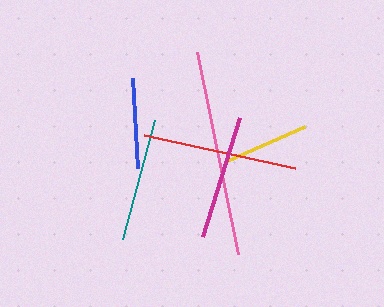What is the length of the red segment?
The red segment is approximately 155 pixels long.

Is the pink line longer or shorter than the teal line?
The pink line is longer than the teal line.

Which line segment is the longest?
The pink line is the longest at approximately 206 pixels.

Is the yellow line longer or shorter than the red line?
The red line is longer than the yellow line.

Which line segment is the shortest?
The yellow line is the shortest at approximately 84 pixels.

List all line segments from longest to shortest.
From longest to shortest: pink, red, magenta, teal, blue, yellow.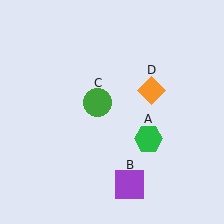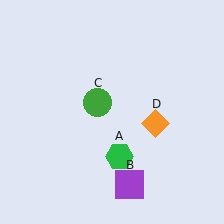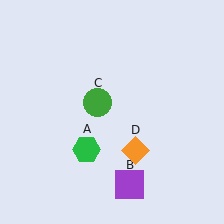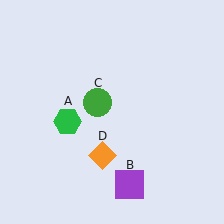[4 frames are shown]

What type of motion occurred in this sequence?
The green hexagon (object A), orange diamond (object D) rotated clockwise around the center of the scene.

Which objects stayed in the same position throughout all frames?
Purple square (object B) and green circle (object C) remained stationary.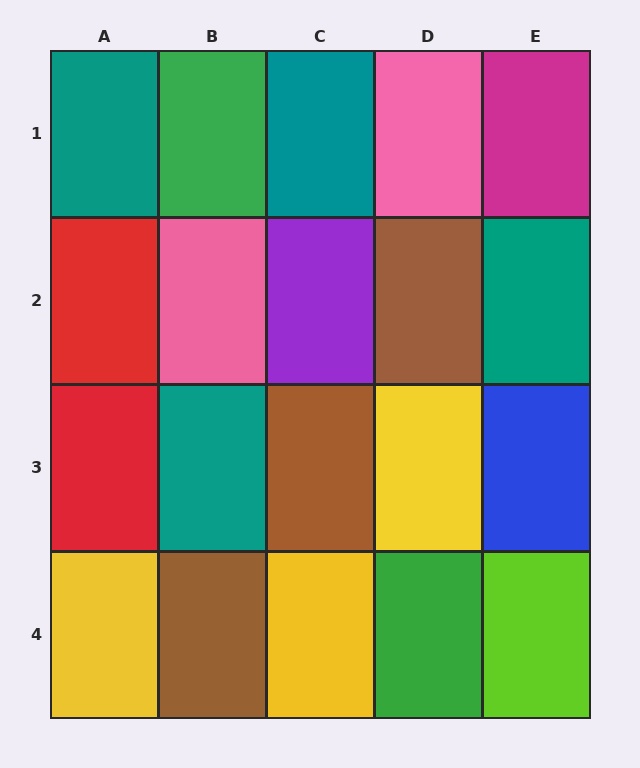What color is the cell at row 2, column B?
Pink.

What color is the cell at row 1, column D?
Pink.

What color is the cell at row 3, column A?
Red.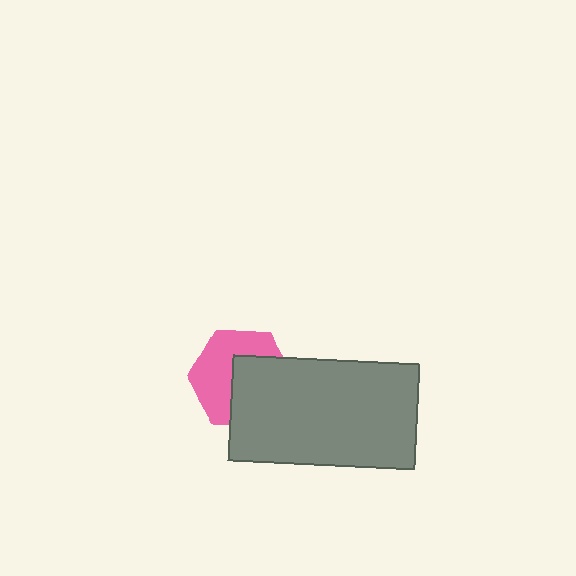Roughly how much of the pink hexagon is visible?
About half of it is visible (roughly 52%).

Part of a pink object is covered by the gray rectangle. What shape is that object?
It is a hexagon.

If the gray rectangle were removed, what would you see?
You would see the complete pink hexagon.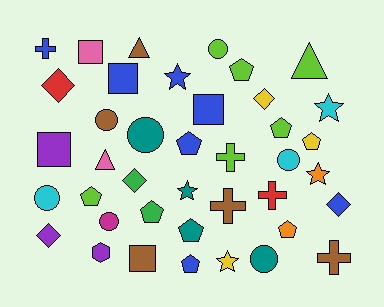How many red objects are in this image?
There are 2 red objects.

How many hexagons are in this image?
There is 1 hexagon.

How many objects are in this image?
There are 40 objects.